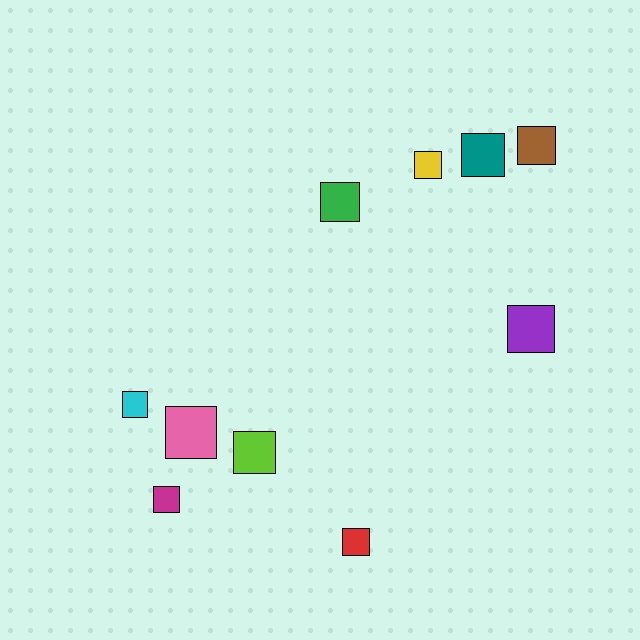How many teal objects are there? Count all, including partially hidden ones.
There is 1 teal object.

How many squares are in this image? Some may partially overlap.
There are 10 squares.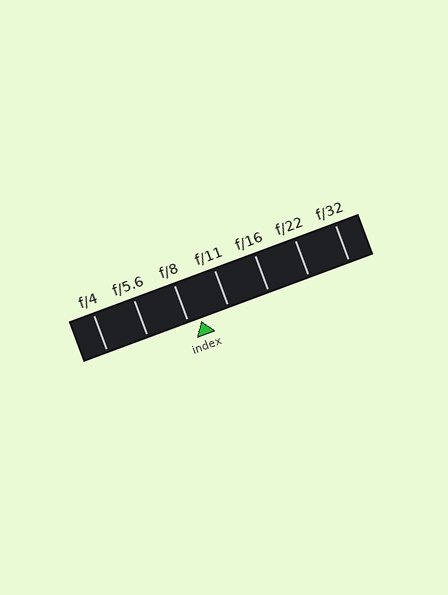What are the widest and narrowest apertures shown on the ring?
The widest aperture shown is f/4 and the narrowest is f/32.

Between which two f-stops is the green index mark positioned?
The index mark is between f/8 and f/11.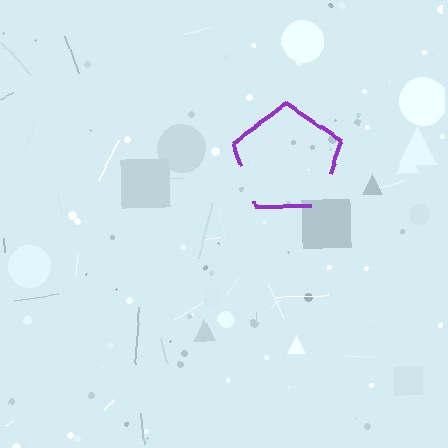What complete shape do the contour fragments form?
The contour fragments form a pentagon.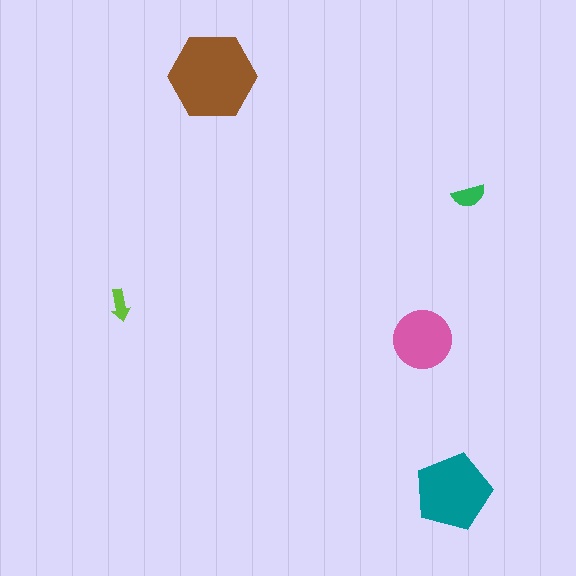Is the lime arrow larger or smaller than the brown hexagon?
Smaller.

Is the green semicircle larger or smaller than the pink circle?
Smaller.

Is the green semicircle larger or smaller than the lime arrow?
Larger.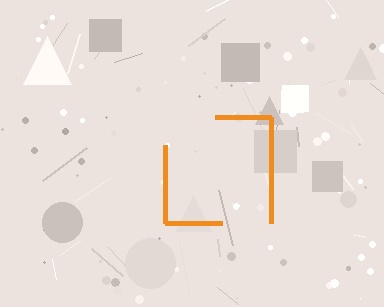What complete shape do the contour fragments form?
The contour fragments form a square.